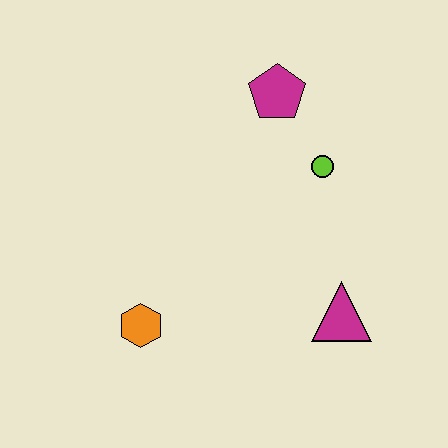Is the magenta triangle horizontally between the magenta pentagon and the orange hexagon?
No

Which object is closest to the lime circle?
The magenta pentagon is closest to the lime circle.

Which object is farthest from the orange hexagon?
The magenta pentagon is farthest from the orange hexagon.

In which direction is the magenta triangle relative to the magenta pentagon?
The magenta triangle is below the magenta pentagon.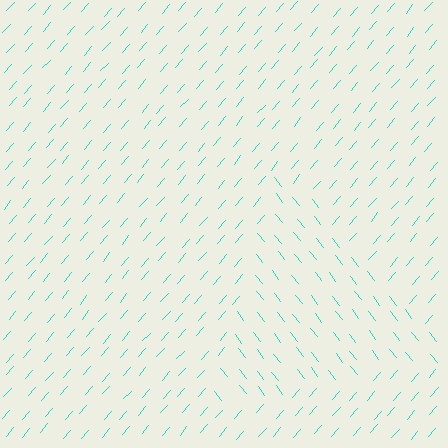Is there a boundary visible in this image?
Yes, there is a texture boundary formed by a change in line orientation.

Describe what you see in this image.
The image is filled with small cyan line segments. A triangle region in the image has lines oriented differently from the surrounding lines, creating a visible texture boundary.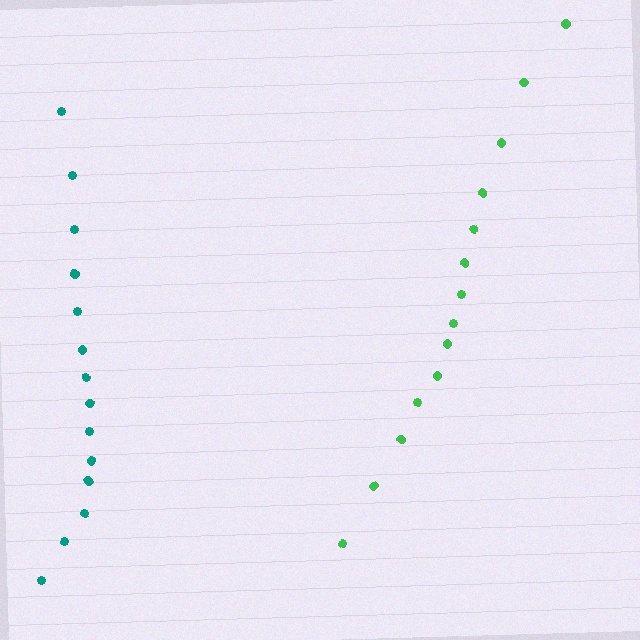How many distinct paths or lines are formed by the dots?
There are 2 distinct paths.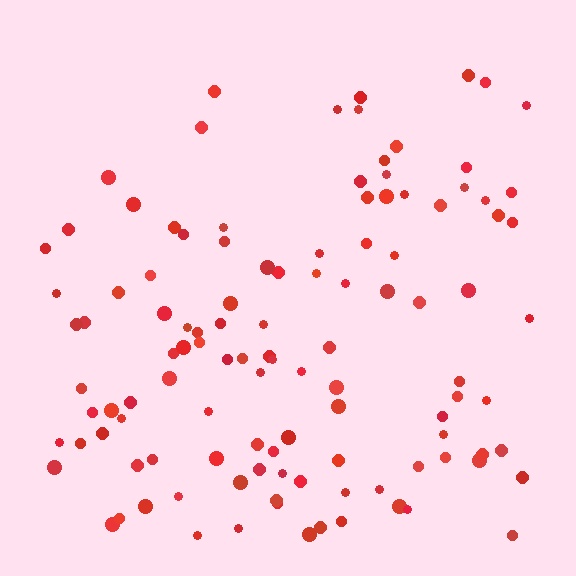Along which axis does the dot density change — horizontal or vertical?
Vertical.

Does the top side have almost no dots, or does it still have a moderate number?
Still a moderate number, just noticeably fewer than the bottom.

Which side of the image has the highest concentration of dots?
The bottom.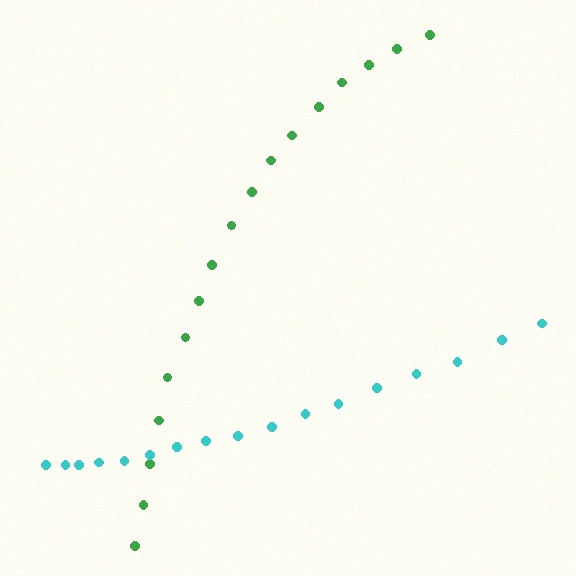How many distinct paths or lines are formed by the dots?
There are 2 distinct paths.